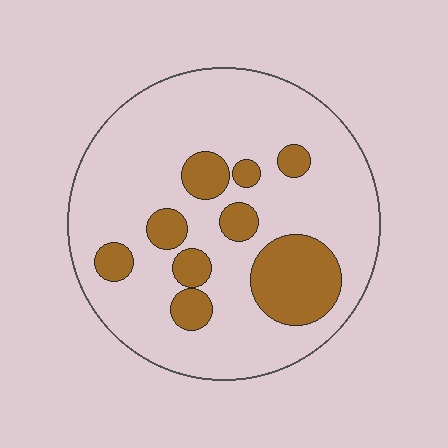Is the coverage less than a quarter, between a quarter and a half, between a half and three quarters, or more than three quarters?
Less than a quarter.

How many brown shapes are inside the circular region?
9.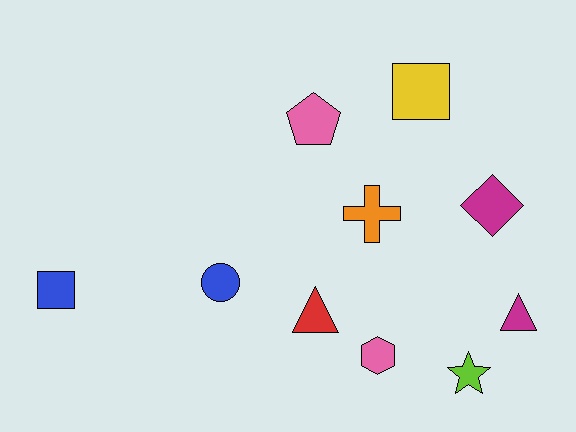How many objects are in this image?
There are 10 objects.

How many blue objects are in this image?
There are 2 blue objects.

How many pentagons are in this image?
There is 1 pentagon.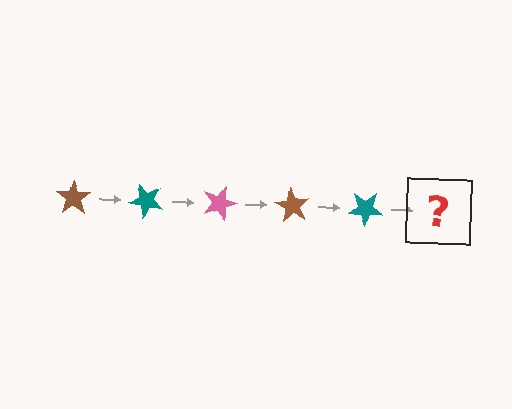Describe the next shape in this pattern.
It should be a pink star, rotated 225 degrees from the start.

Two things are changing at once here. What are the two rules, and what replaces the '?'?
The two rules are that it rotates 45 degrees each step and the color cycles through brown, teal, and pink. The '?' should be a pink star, rotated 225 degrees from the start.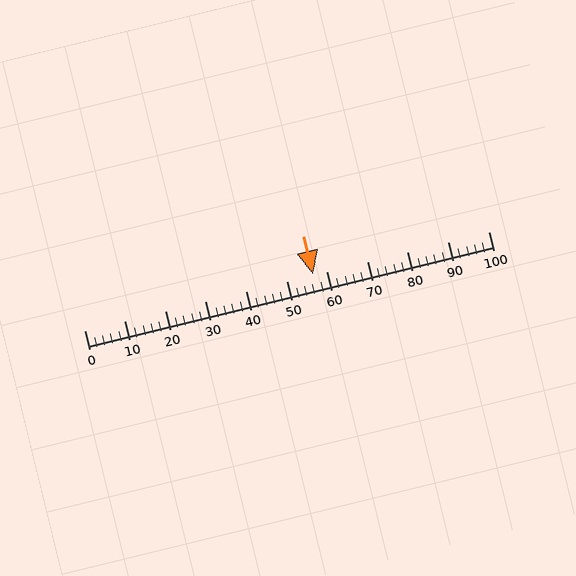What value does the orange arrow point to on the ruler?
The orange arrow points to approximately 57.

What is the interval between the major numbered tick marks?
The major tick marks are spaced 10 units apart.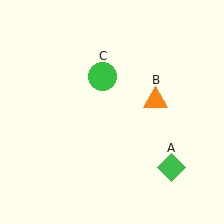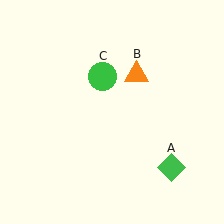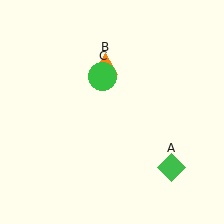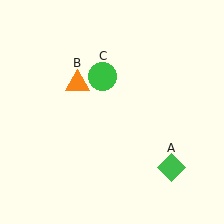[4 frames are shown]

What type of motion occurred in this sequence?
The orange triangle (object B) rotated counterclockwise around the center of the scene.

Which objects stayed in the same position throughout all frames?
Green diamond (object A) and green circle (object C) remained stationary.